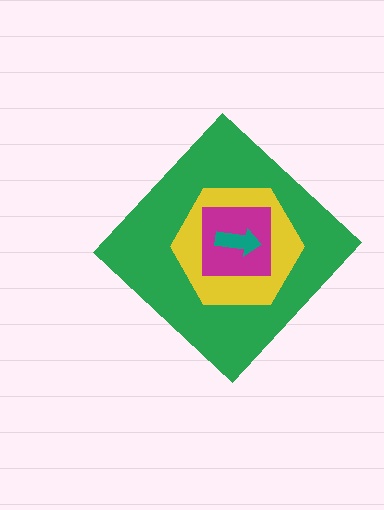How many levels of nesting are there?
4.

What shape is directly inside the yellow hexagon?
The magenta square.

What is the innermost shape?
The teal arrow.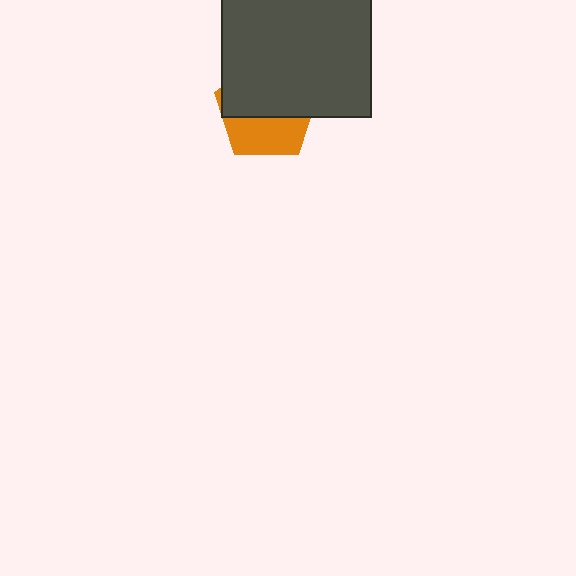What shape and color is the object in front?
The object in front is a dark gray square.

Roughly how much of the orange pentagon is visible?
A small part of it is visible (roughly 41%).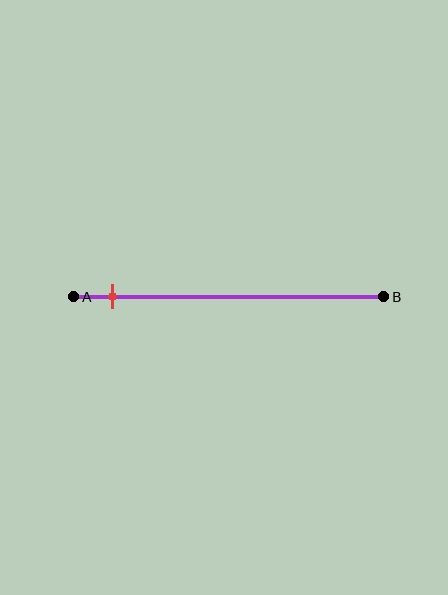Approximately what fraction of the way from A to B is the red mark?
The red mark is approximately 15% of the way from A to B.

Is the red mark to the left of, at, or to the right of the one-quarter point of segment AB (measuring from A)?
The red mark is to the left of the one-quarter point of segment AB.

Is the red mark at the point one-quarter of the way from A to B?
No, the mark is at about 15% from A, not at the 25% one-quarter point.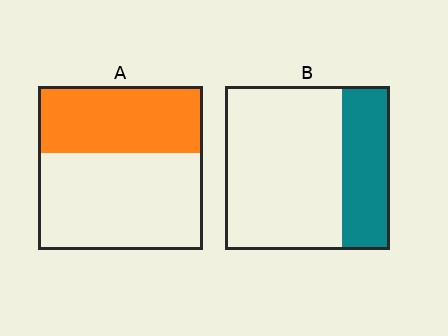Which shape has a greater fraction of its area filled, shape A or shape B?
Shape A.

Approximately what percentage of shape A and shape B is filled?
A is approximately 40% and B is approximately 30%.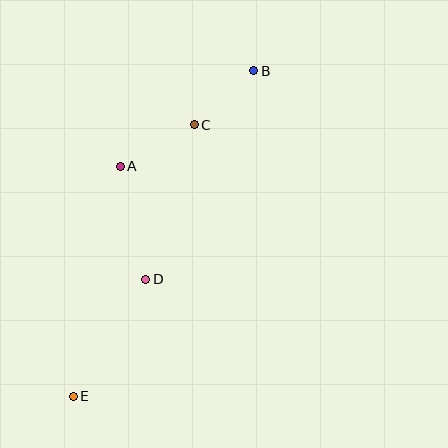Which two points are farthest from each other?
Points B and E are farthest from each other.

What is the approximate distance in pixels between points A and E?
The distance between A and E is approximately 235 pixels.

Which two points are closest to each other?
Points B and C are closest to each other.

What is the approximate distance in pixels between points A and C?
The distance between A and C is approximately 85 pixels.